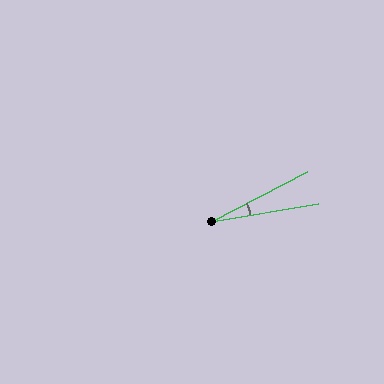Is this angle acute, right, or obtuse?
It is acute.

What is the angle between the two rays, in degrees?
Approximately 18 degrees.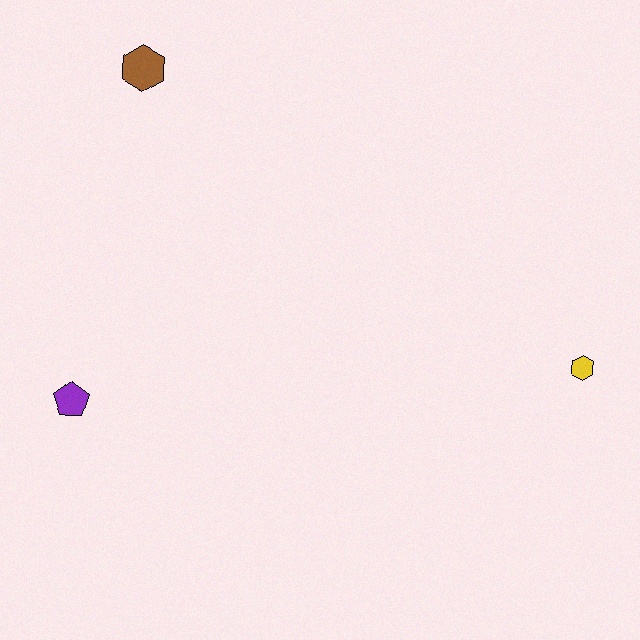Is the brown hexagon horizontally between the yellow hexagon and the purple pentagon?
Yes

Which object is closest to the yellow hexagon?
The purple pentagon is closest to the yellow hexagon.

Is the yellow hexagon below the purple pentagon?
No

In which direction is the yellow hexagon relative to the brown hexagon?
The yellow hexagon is to the right of the brown hexagon.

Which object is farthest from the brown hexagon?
The yellow hexagon is farthest from the brown hexagon.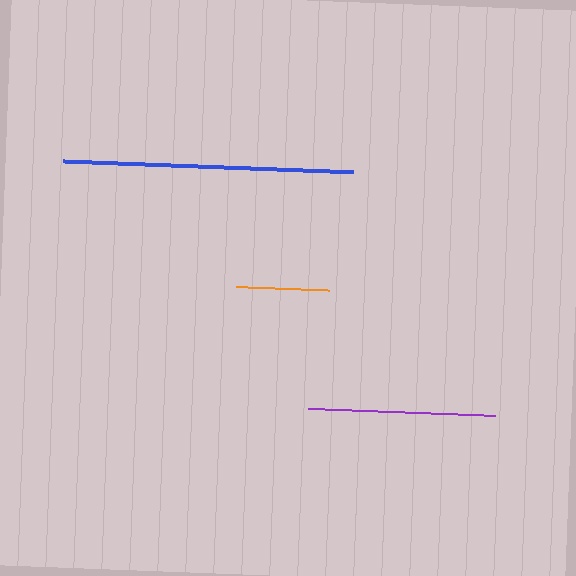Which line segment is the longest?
The blue line is the longest at approximately 291 pixels.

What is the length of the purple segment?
The purple segment is approximately 186 pixels long.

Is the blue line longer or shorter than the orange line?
The blue line is longer than the orange line.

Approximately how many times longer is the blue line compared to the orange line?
The blue line is approximately 3.1 times the length of the orange line.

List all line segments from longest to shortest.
From longest to shortest: blue, purple, orange.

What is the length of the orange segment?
The orange segment is approximately 93 pixels long.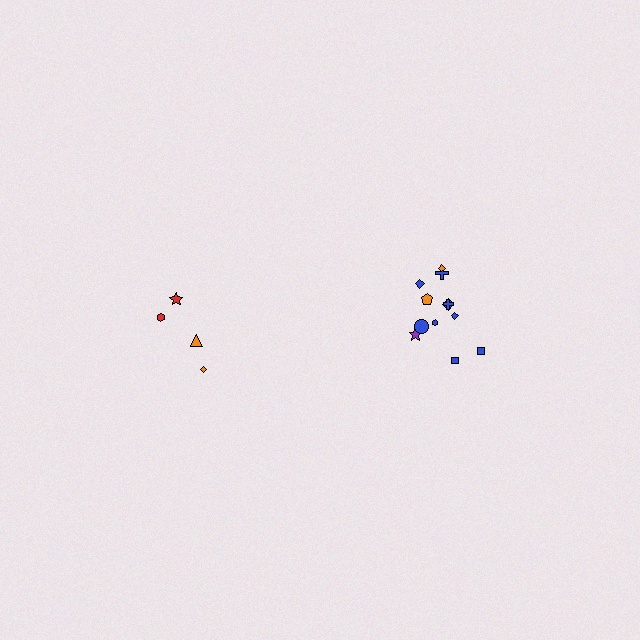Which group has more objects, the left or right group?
The right group.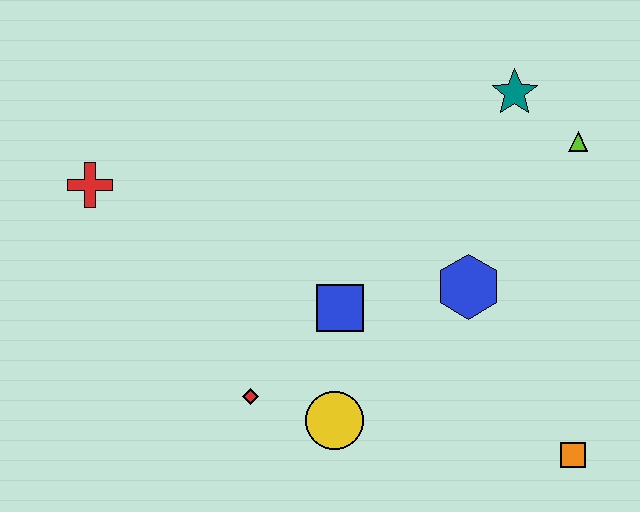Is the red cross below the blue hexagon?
No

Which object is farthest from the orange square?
The red cross is farthest from the orange square.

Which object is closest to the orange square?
The blue hexagon is closest to the orange square.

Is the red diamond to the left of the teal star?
Yes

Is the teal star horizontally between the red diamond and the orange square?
Yes